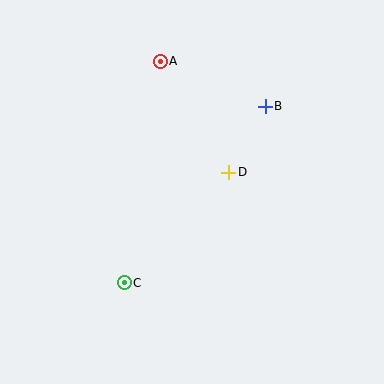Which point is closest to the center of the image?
Point D at (229, 172) is closest to the center.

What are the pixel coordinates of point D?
Point D is at (229, 172).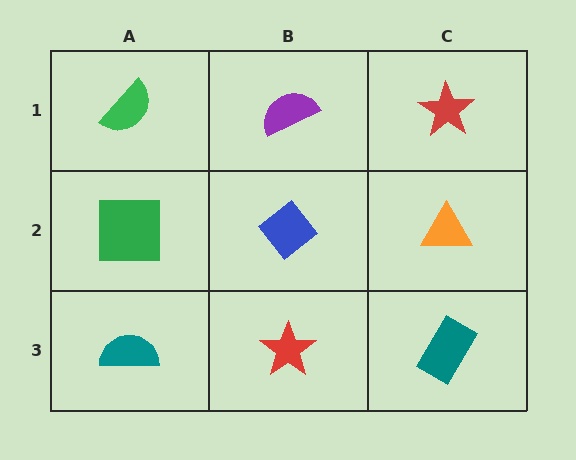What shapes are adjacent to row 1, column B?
A blue diamond (row 2, column B), a green semicircle (row 1, column A), a red star (row 1, column C).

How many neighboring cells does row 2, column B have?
4.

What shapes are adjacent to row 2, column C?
A red star (row 1, column C), a teal rectangle (row 3, column C), a blue diamond (row 2, column B).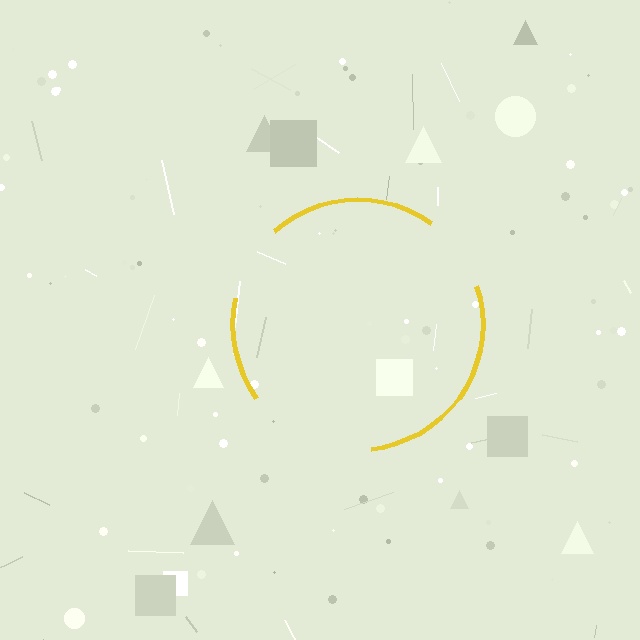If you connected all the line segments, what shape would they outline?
They would outline a circle.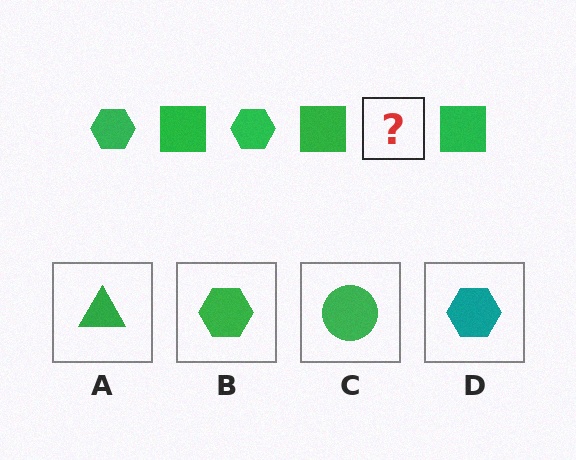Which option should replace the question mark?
Option B.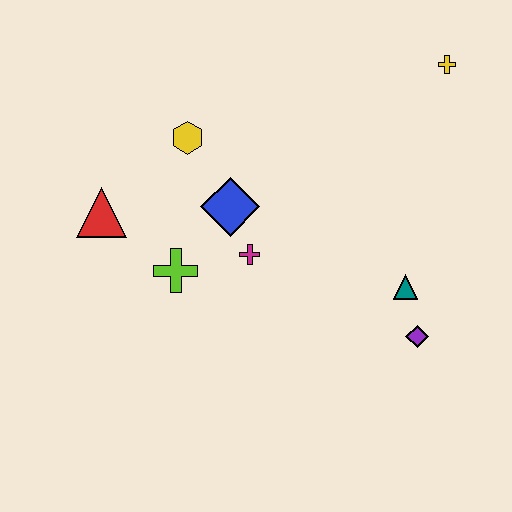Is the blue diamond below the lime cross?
No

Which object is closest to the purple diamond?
The teal triangle is closest to the purple diamond.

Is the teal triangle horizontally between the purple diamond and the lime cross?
Yes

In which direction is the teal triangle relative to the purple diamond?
The teal triangle is above the purple diamond.